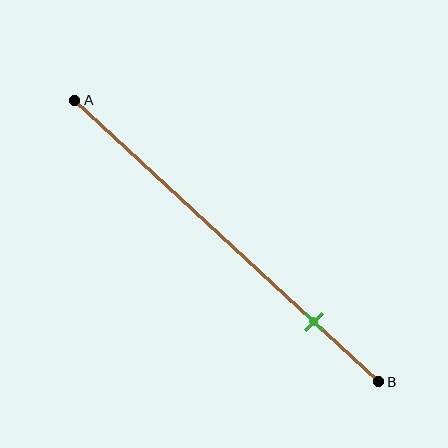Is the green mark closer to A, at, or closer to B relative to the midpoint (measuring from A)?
The green mark is closer to point B than the midpoint of segment AB.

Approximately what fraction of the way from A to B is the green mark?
The green mark is approximately 80% of the way from A to B.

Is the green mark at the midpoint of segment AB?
No, the mark is at about 80% from A, not at the 50% midpoint.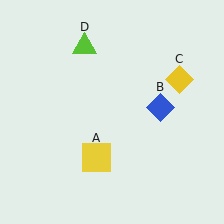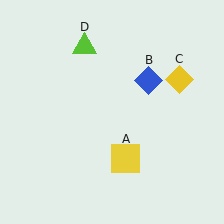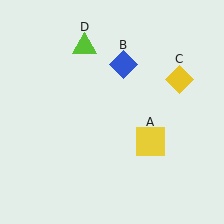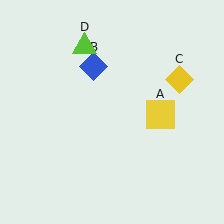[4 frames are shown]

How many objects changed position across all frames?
2 objects changed position: yellow square (object A), blue diamond (object B).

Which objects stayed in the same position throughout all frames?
Yellow diamond (object C) and lime triangle (object D) remained stationary.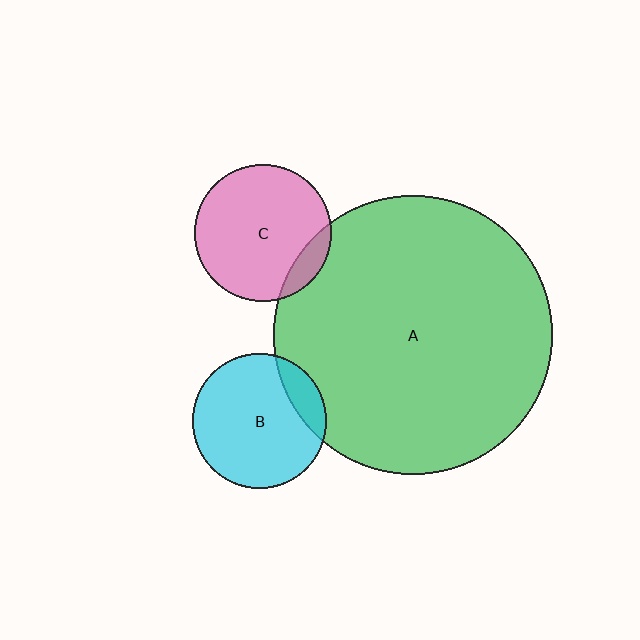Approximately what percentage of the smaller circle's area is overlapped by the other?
Approximately 10%.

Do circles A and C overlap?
Yes.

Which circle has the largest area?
Circle A (green).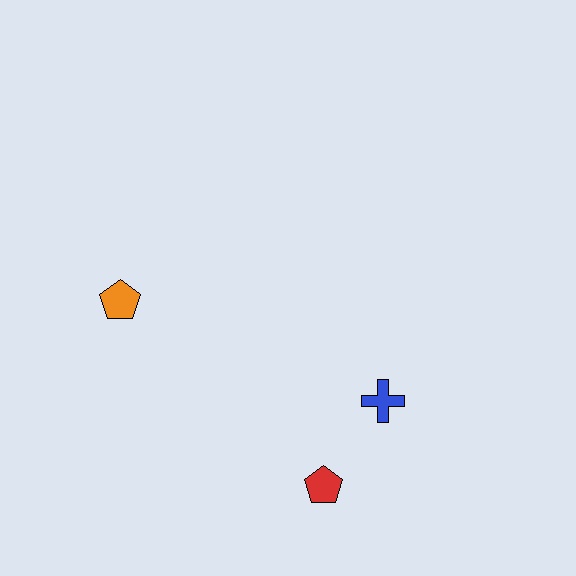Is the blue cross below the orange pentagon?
Yes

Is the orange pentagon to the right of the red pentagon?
No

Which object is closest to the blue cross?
The red pentagon is closest to the blue cross.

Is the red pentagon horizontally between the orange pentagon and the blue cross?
Yes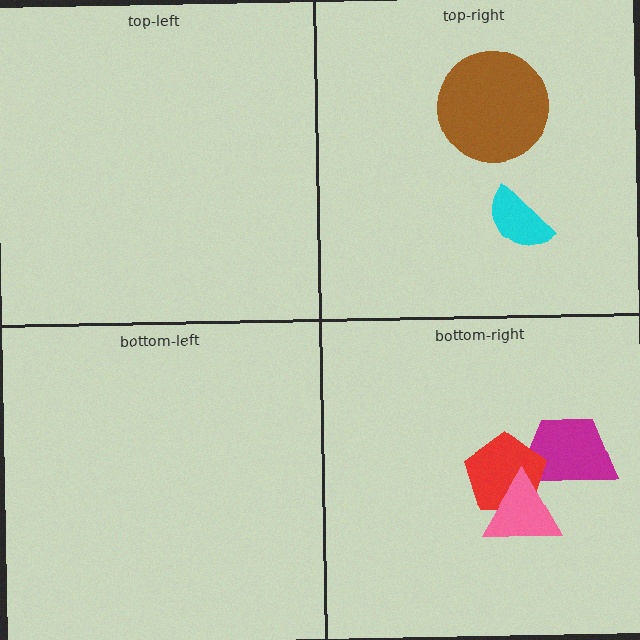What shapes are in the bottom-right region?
The magenta trapezoid, the red pentagon, the pink triangle.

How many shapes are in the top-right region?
2.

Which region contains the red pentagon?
The bottom-right region.